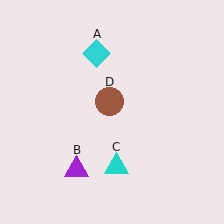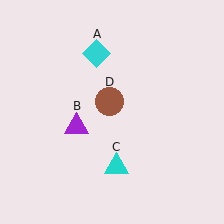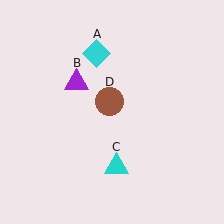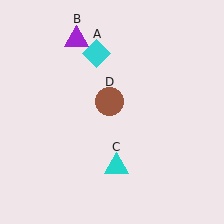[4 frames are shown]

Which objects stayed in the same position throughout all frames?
Cyan diamond (object A) and cyan triangle (object C) and brown circle (object D) remained stationary.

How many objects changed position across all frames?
1 object changed position: purple triangle (object B).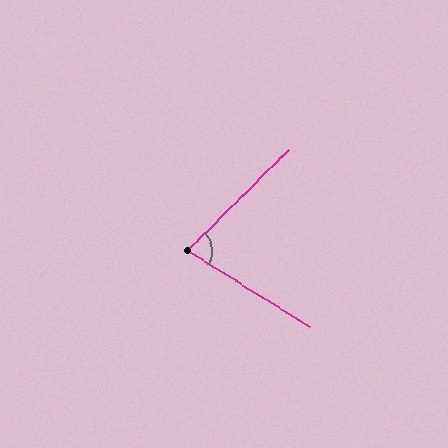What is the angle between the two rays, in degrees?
Approximately 77 degrees.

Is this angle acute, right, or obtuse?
It is acute.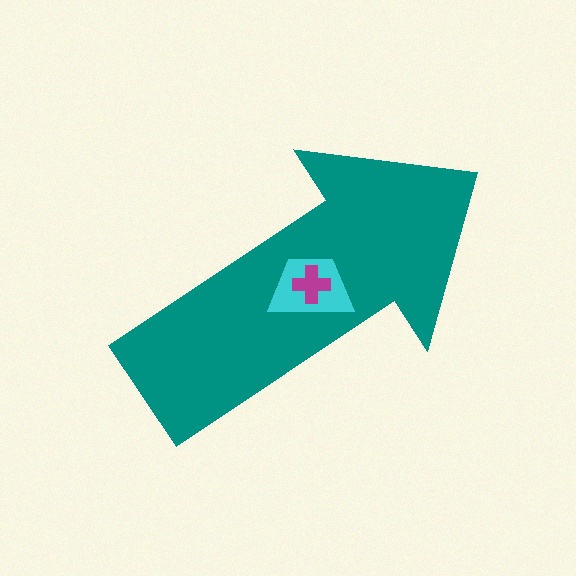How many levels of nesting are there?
3.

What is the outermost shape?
The teal arrow.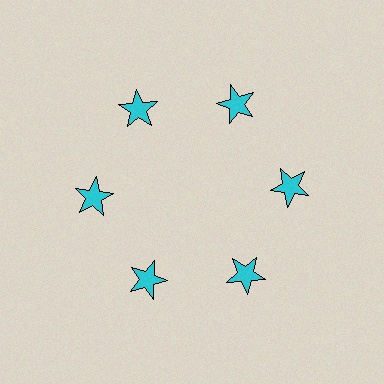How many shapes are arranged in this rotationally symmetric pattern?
There are 6 shapes, arranged in 6 groups of 1.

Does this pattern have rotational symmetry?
Yes, this pattern has 6-fold rotational symmetry. It looks the same after rotating 60 degrees around the center.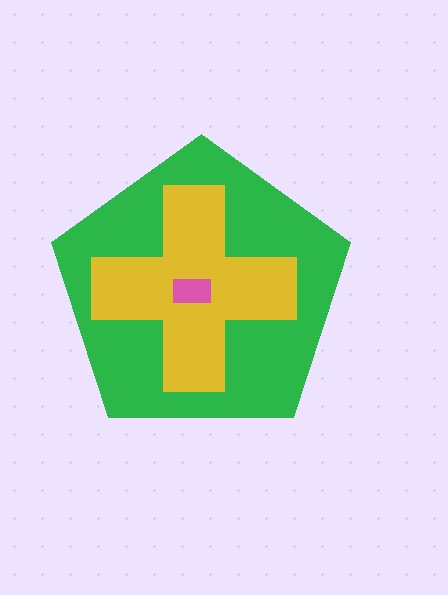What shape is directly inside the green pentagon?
The yellow cross.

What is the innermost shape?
The pink rectangle.